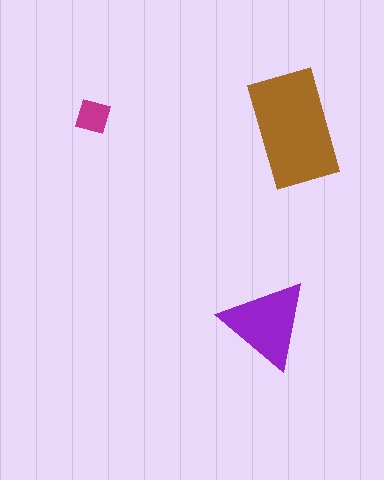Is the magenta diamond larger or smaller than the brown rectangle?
Smaller.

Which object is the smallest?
The magenta diamond.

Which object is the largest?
The brown rectangle.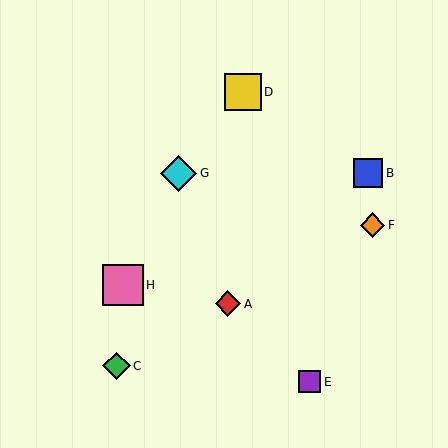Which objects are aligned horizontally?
Objects B, G are aligned horizontally.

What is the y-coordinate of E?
Object E is at y≈382.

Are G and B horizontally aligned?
Yes, both are at y≈173.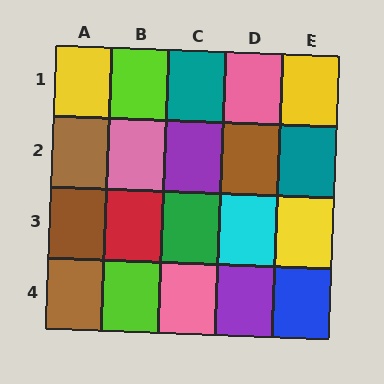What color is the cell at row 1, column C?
Teal.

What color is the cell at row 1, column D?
Pink.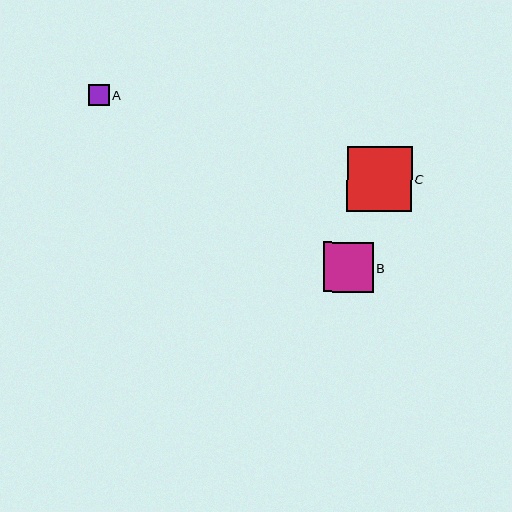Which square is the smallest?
Square A is the smallest with a size of approximately 21 pixels.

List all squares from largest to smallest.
From largest to smallest: C, B, A.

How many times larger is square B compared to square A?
Square B is approximately 2.4 times the size of square A.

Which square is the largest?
Square C is the largest with a size of approximately 65 pixels.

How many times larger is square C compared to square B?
Square C is approximately 1.3 times the size of square B.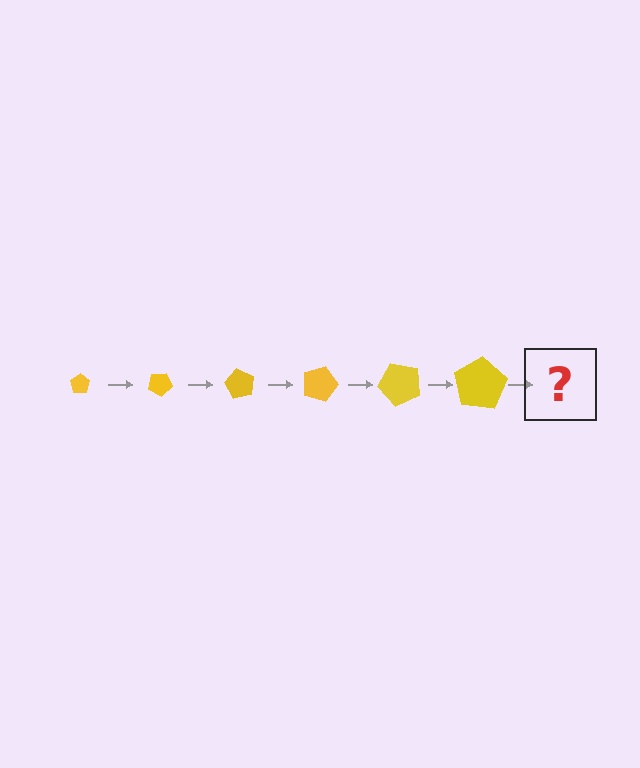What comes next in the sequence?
The next element should be a pentagon, larger than the previous one and rotated 180 degrees from the start.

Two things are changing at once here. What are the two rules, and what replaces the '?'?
The two rules are that the pentagon grows larger each step and it rotates 30 degrees each step. The '?' should be a pentagon, larger than the previous one and rotated 180 degrees from the start.